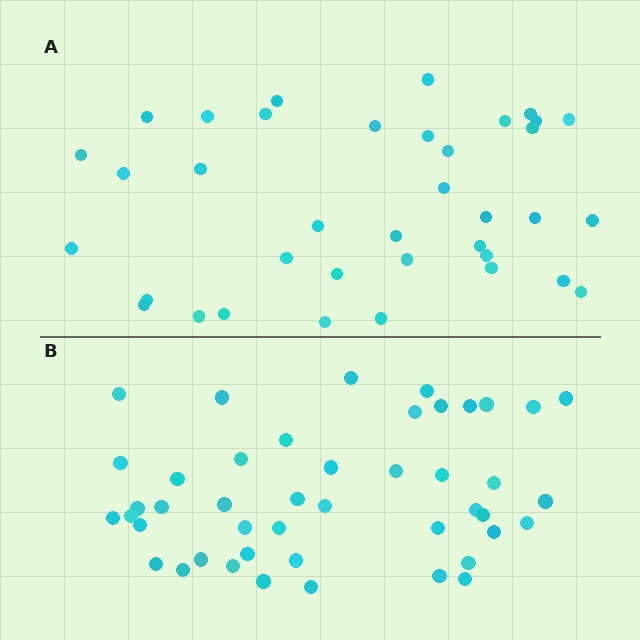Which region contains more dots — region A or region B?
Region B (the bottom region) has more dots.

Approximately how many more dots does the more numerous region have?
Region B has roughly 8 or so more dots than region A.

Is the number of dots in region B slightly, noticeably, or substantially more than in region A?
Region B has only slightly more — the two regions are fairly close. The ratio is roughly 1.2 to 1.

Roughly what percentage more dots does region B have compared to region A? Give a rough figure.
About 20% more.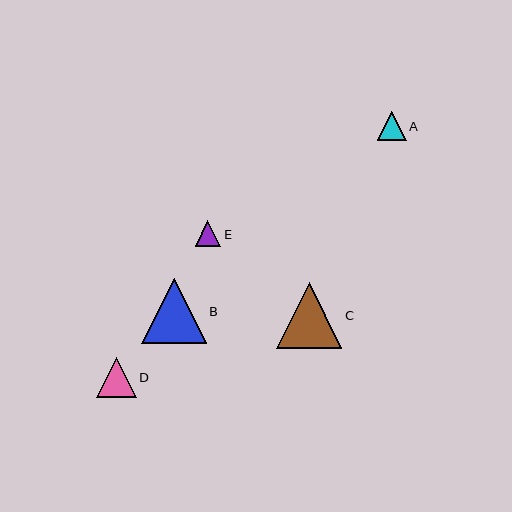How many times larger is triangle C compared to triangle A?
Triangle C is approximately 2.2 times the size of triangle A.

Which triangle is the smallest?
Triangle E is the smallest with a size of approximately 25 pixels.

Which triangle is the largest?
Triangle C is the largest with a size of approximately 66 pixels.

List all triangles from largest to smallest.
From largest to smallest: C, B, D, A, E.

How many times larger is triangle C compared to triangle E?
Triangle C is approximately 2.6 times the size of triangle E.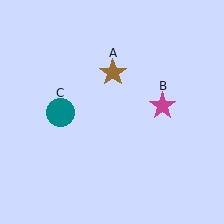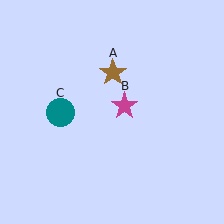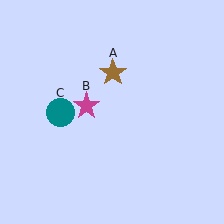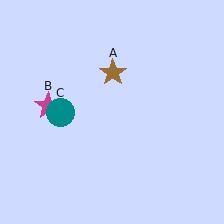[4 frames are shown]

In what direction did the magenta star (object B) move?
The magenta star (object B) moved left.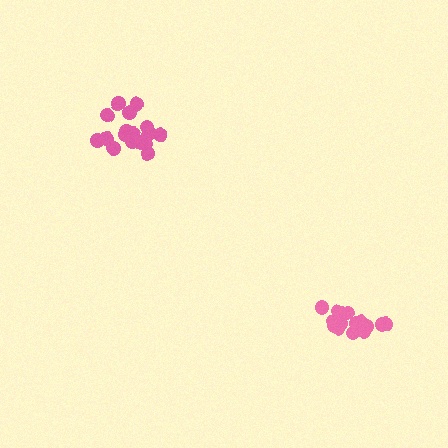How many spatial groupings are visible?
There are 2 spatial groupings.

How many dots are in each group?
Group 1: 18 dots, Group 2: 17 dots (35 total).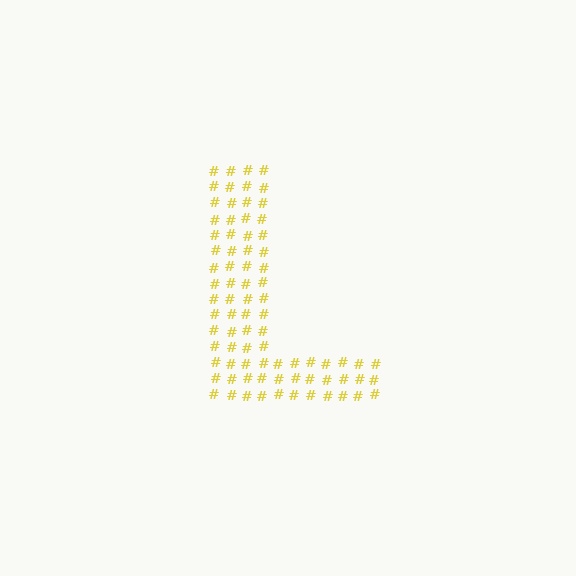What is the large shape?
The large shape is the letter L.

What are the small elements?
The small elements are hash symbols.